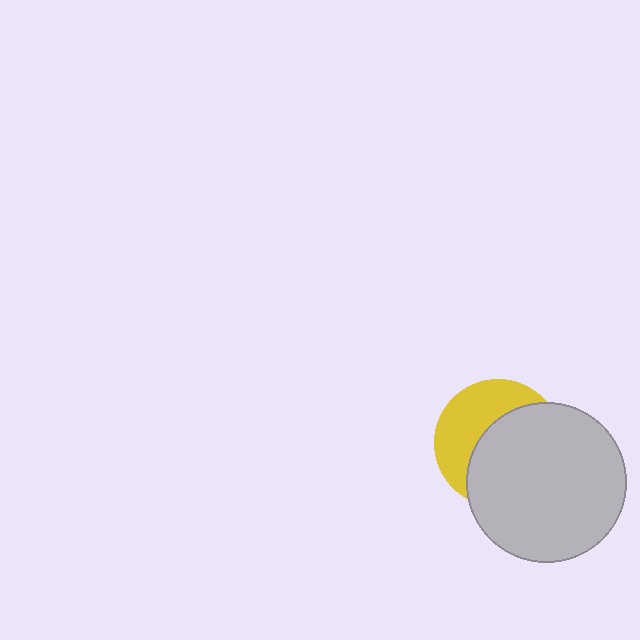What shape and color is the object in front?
The object in front is a light gray circle.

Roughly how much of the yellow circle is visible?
A small part of it is visible (roughly 42%).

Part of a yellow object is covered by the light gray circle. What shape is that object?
It is a circle.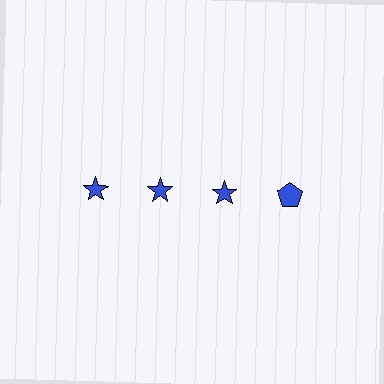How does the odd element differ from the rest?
It has a different shape: pentagon instead of star.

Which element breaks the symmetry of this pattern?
The blue pentagon in the top row, second from right column breaks the symmetry. All other shapes are blue stars.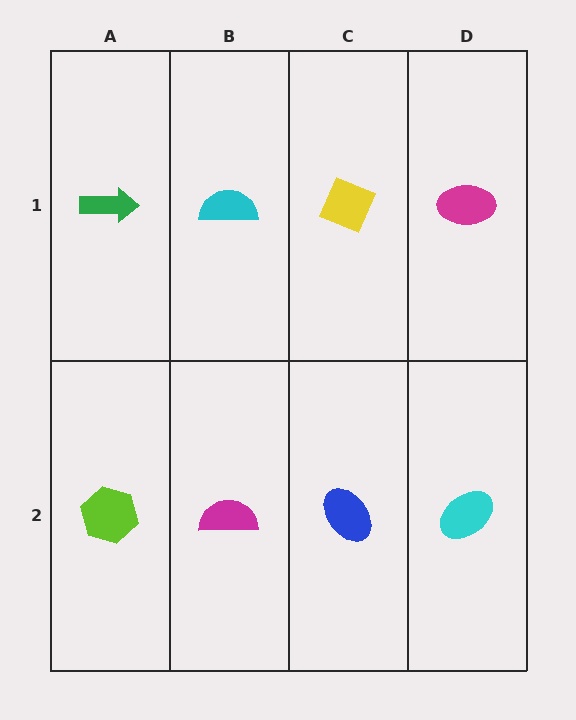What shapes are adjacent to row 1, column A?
A lime hexagon (row 2, column A), a cyan semicircle (row 1, column B).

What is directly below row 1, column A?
A lime hexagon.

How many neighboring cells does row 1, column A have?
2.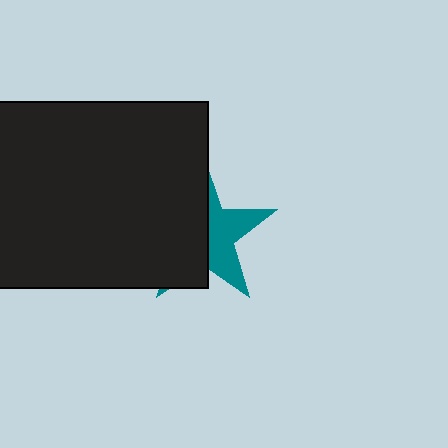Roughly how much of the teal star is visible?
A small part of it is visible (roughly 42%).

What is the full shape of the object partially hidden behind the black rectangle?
The partially hidden object is a teal star.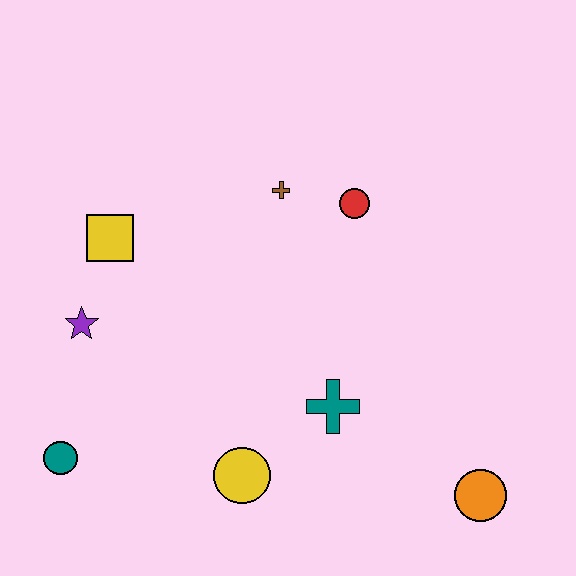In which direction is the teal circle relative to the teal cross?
The teal circle is to the left of the teal cross.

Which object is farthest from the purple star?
The orange circle is farthest from the purple star.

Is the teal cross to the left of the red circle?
Yes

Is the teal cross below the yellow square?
Yes